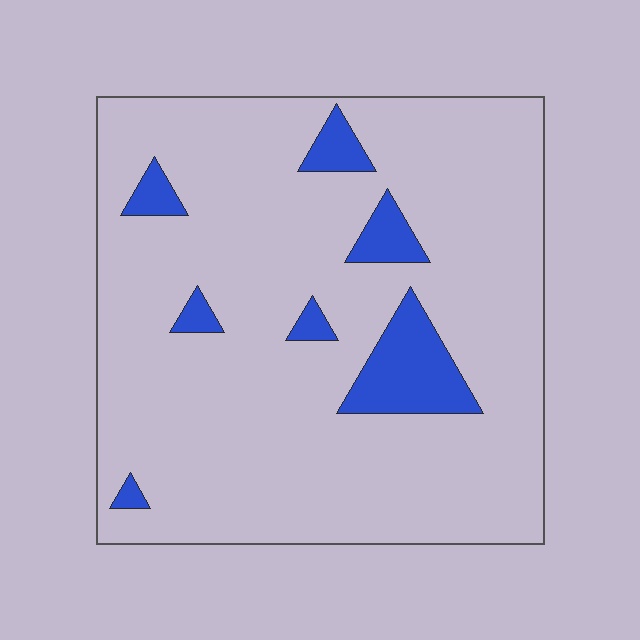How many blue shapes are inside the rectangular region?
7.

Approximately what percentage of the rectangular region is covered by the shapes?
Approximately 10%.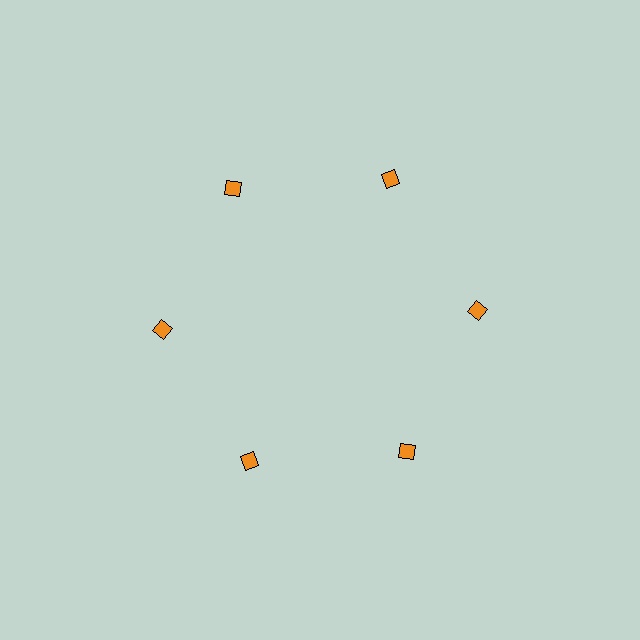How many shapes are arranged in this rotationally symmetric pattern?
There are 6 shapes, arranged in 6 groups of 1.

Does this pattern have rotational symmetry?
Yes, this pattern has 6-fold rotational symmetry. It looks the same after rotating 60 degrees around the center.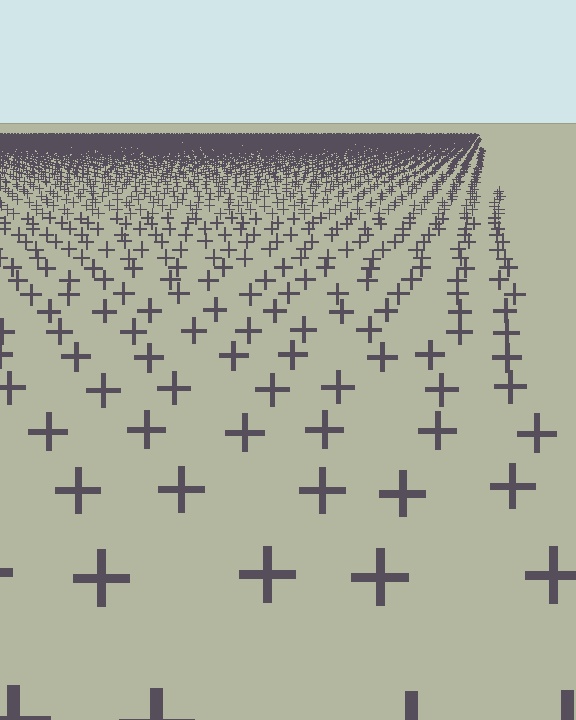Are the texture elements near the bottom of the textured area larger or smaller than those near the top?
Larger. Near the bottom, elements are closer to the viewer and appear at a bigger on-screen size.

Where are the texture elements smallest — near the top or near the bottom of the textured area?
Near the top.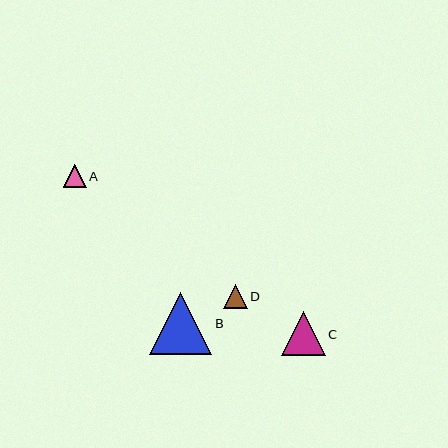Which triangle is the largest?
Triangle B is the largest with a size of approximately 62 pixels.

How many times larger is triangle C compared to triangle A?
Triangle C is approximately 1.9 times the size of triangle A.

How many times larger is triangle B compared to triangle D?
Triangle B is approximately 2.6 times the size of triangle D.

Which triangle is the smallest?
Triangle A is the smallest with a size of approximately 23 pixels.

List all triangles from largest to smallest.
From largest to smallest: B, C, D, A.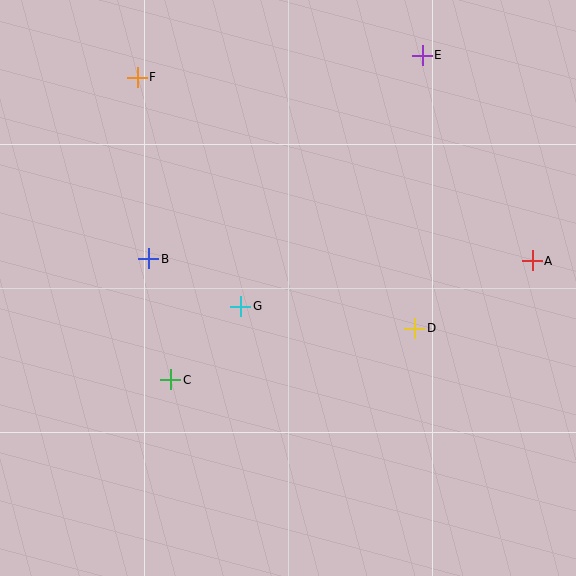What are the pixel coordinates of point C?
Point C is at (171, 380).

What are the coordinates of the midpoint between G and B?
The midpoint between G and B is at (195, 283).